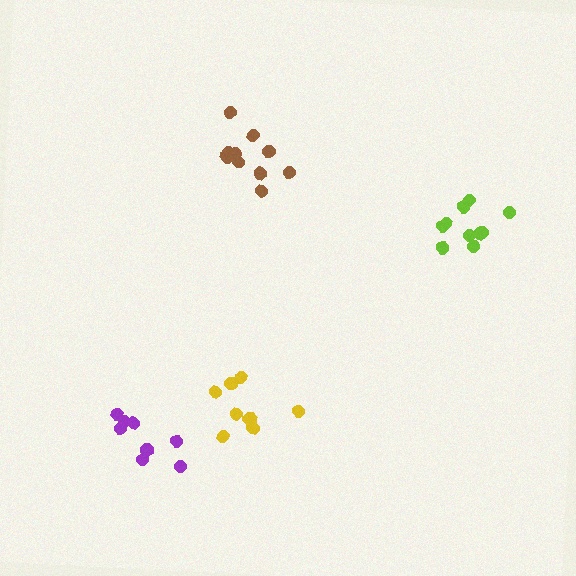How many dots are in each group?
Group 1: 11 dots, Group 2: 9 dots, Group 3: 10 dots, Group 4: 9 dots (39 total).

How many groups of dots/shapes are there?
There are 4 groups.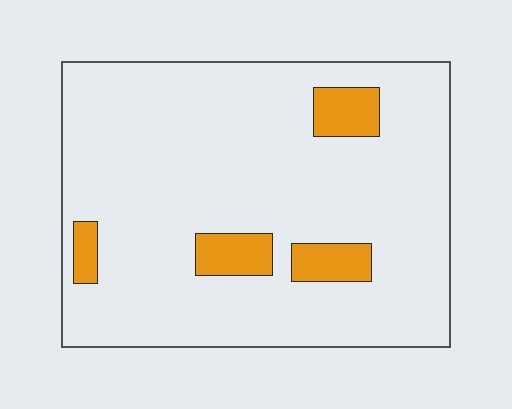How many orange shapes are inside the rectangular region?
4.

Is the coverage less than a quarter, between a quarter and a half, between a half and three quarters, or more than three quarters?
Less than a quarter.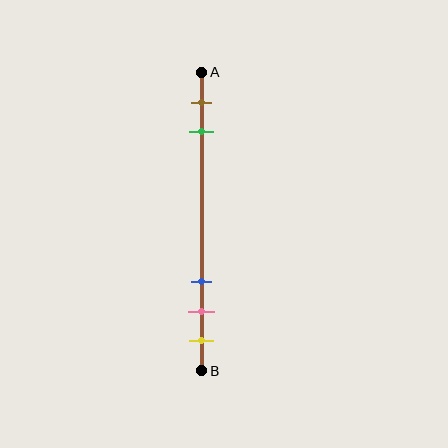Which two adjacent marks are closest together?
The pink and yellow marks are the closest adjacent pair.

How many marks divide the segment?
There are 5 marks dividing the segment.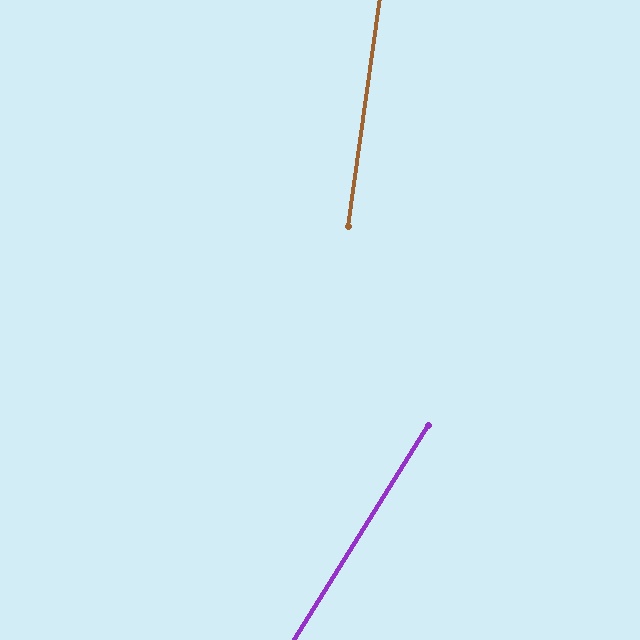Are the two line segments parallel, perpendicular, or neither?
Neither parallel nor perpendicular — they differ by about 24°.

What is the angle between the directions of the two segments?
Approximately 24 degrees.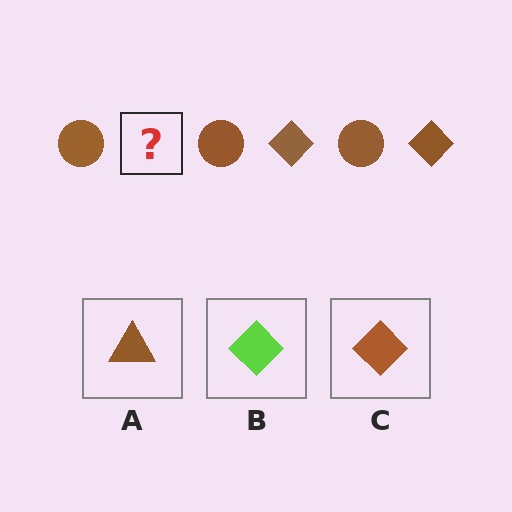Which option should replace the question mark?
Option C.